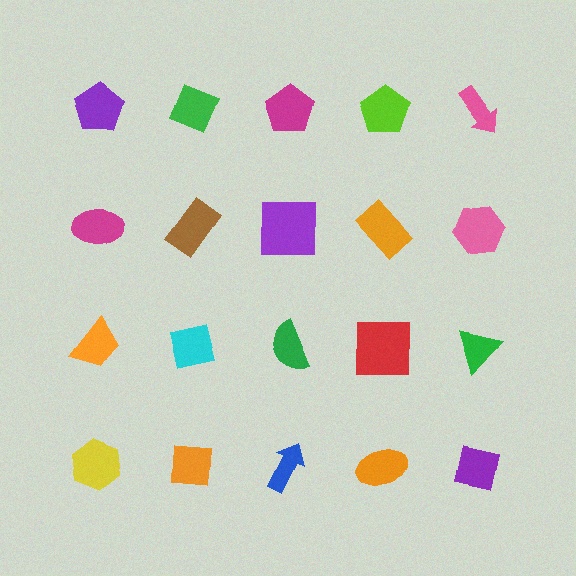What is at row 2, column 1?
A magenta ellipse.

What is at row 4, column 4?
An orange ellipse.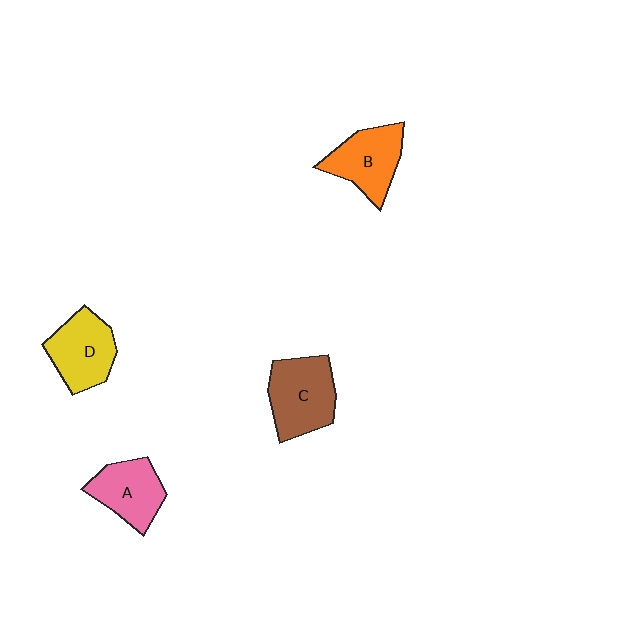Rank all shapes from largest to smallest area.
From largest to smallest: C (brown), D (yellow), B (orange), A (pink).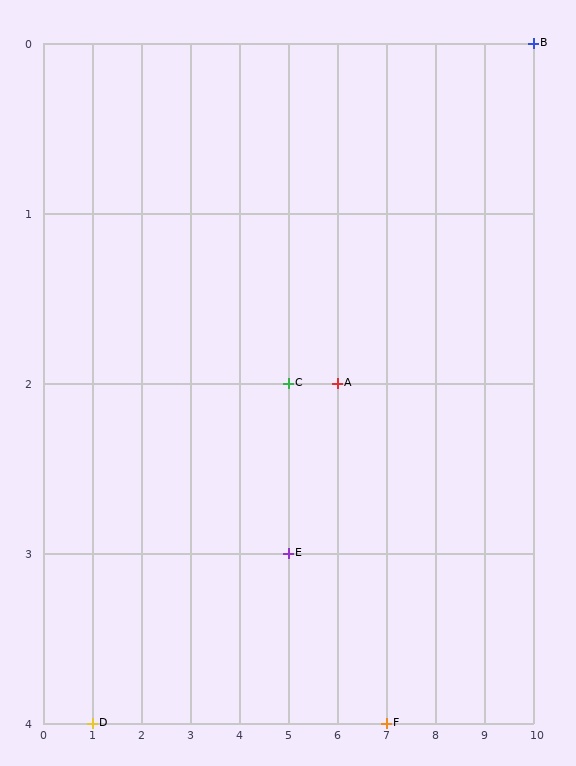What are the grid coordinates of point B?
Point B is at grid coordinates (10, 0).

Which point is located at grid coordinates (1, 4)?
Point D is at (1, 4).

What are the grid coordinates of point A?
Point A is at grid coordinates (6, 2).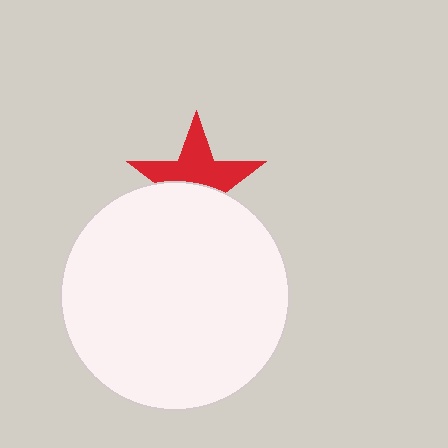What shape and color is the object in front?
The object in front is a white circle.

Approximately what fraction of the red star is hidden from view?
Roughly 46% of the red star is hidden behind the white circle.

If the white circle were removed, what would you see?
You would see the complete red star.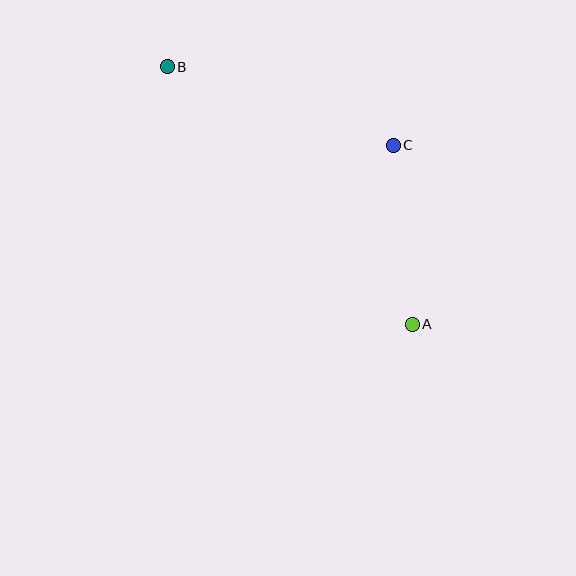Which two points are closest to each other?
Points A and C are closest to each other.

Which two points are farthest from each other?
Points A and B are farthest from each other.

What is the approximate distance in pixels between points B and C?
The distance between B and C is approximately 239 pixels.